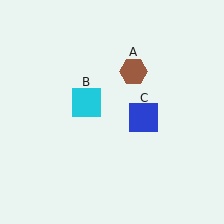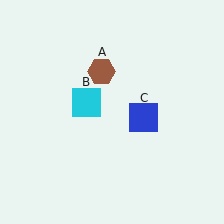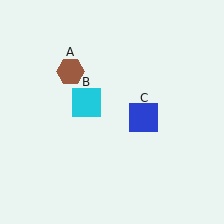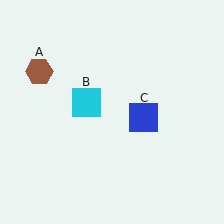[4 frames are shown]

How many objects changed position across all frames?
1 object changed position: brown hexagon (object A).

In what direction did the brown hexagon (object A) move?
The brown hexagon (object A) moved left.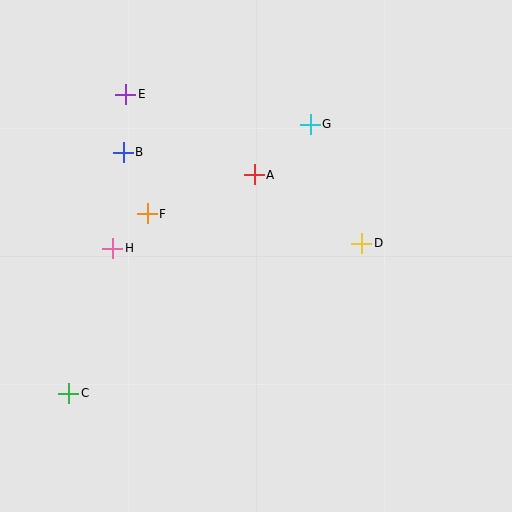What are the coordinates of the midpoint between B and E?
The midpoint between B and E is at (124, 123).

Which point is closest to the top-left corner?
Point E is closest to the top-left corner.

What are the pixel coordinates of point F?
Point F is at (147, 214).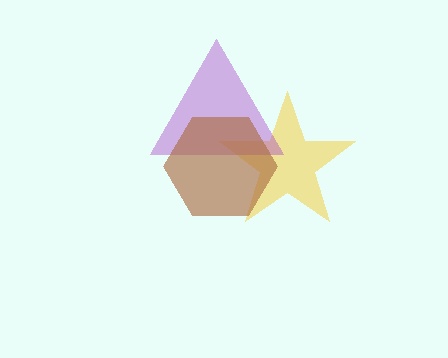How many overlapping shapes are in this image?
There are 3 overlapping shapes in the image.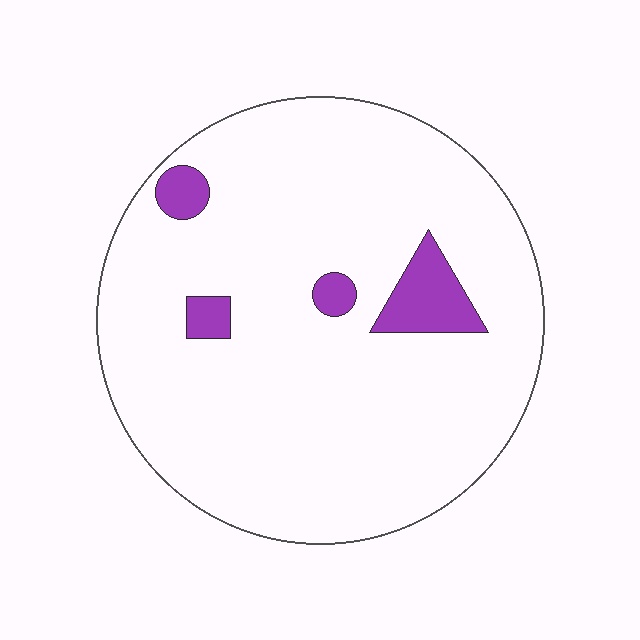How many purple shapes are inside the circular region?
4.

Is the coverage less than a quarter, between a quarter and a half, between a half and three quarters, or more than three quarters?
Less than a quarter.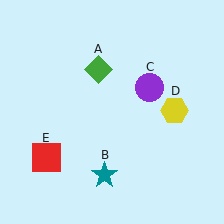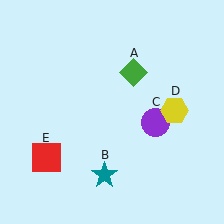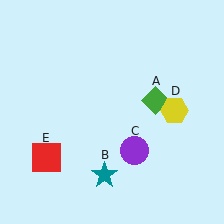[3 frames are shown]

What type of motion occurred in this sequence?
The green diamond (object A), purple circle (object C) rotated clockwise around the center of the scene.